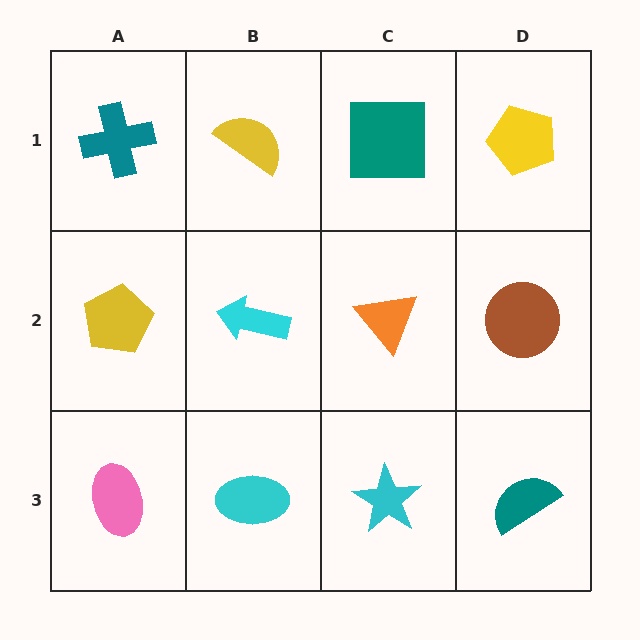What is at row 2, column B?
A cyan arrow.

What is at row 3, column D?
A teal semicircle.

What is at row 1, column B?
A yellow semicircle.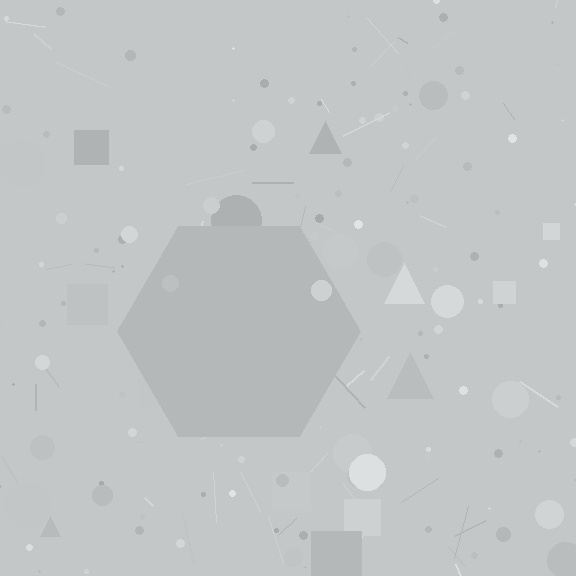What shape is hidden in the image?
A hexagon is hidden in the image.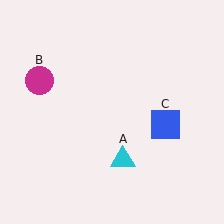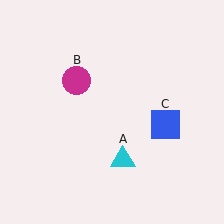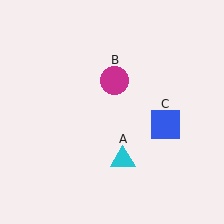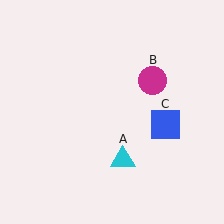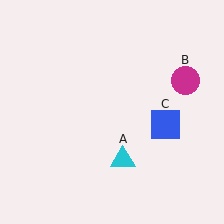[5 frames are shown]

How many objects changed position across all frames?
1 object changed position: magenta circle (object B).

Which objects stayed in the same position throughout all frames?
Cyan triangle (object A) and blue square (object C) remained stationary.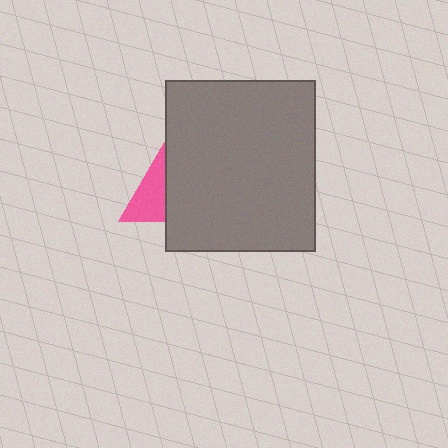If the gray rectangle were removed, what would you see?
You would see the complete pink triangle.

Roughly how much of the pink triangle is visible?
A small part of it is visible (roughly 44%).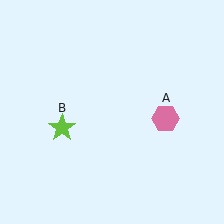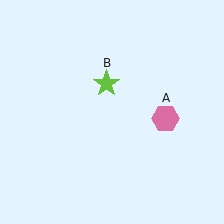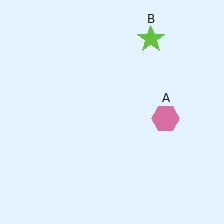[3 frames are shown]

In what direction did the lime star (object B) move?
The lime star (object B) moved up and to the right.